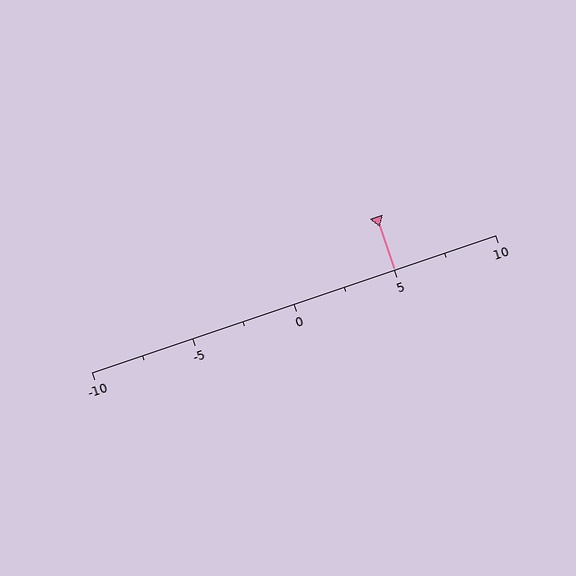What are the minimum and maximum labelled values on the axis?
The axis runs from -10 to 10.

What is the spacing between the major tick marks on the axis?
The major ticks are spaced 5 apart.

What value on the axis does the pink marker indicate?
The marker indicates approximately 5.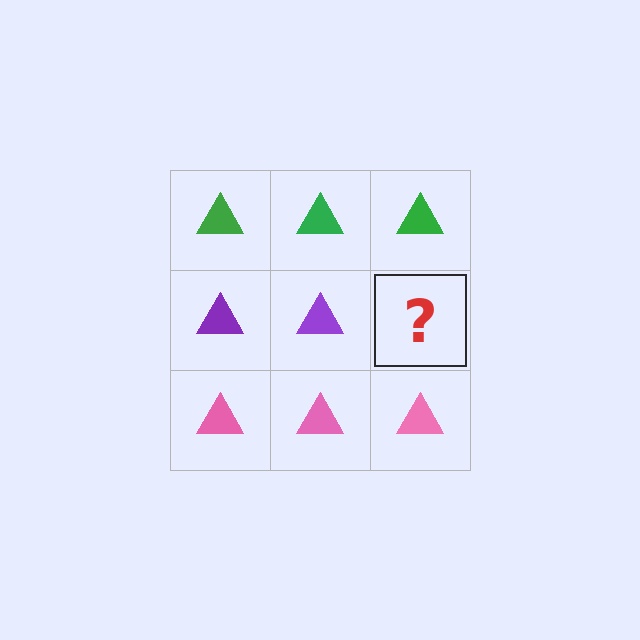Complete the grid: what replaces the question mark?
The question mark should be replaced with a purple triangle.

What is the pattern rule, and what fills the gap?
The rule is that each row has a consistent color. The gap should be filled with a purple triangle.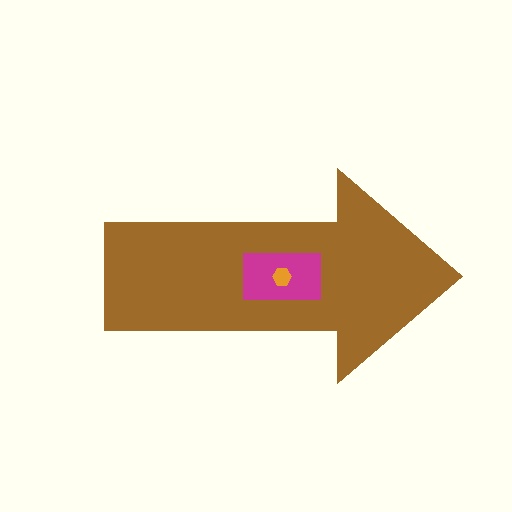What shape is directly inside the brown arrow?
The magenta rectangle.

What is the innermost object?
The orange hexagon.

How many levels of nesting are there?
3.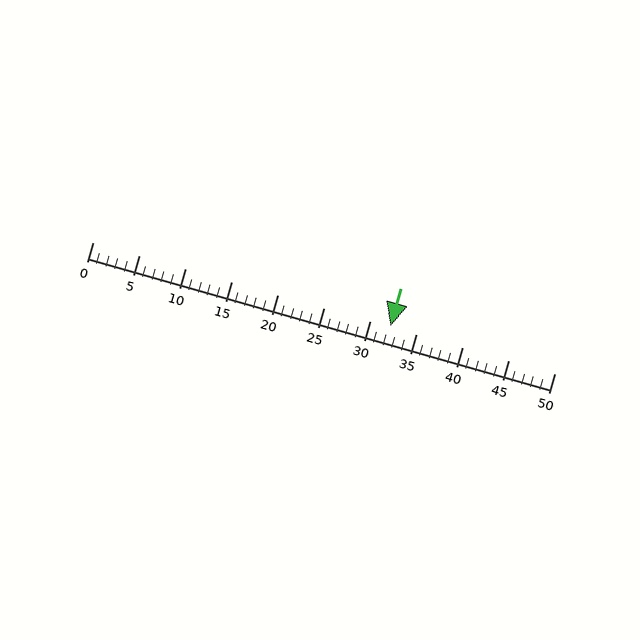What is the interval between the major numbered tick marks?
The major tick marks are spaced 5 units apart.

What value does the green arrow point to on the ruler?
The green arrow points to approximately 32.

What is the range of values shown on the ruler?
The ruler shows values from 0 to 50.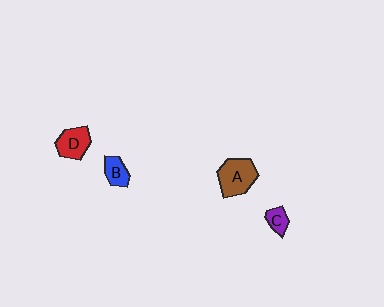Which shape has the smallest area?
Shape C (purple).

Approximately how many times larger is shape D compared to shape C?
Approximately 1.9 times.